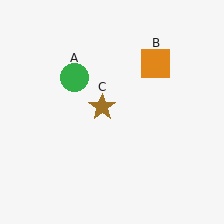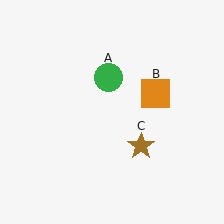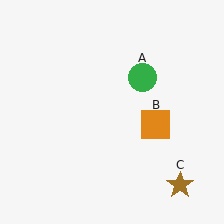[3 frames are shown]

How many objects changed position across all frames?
3 objects changed position: green circle (object A), orange square (object B), brown star (object C).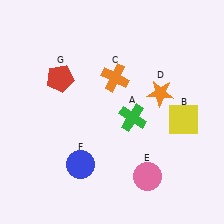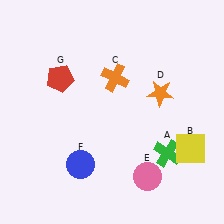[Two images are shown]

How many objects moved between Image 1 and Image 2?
2 objects moved between the two images.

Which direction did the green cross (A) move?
The green cross (A) moved down.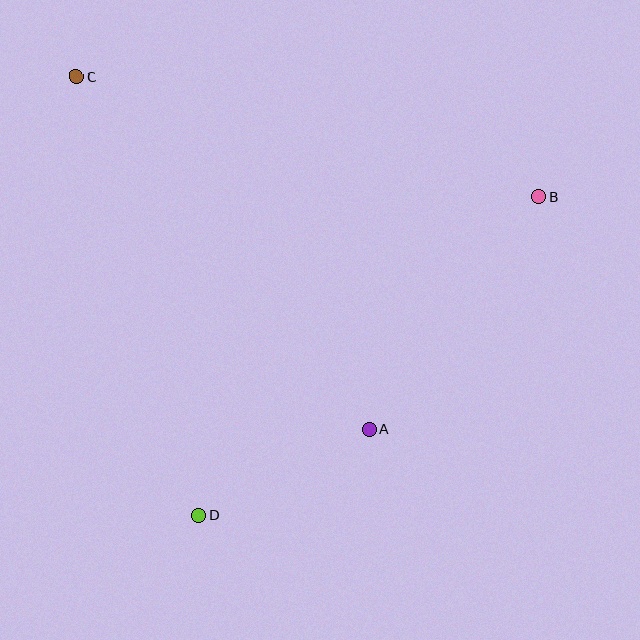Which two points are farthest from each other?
Points B and C are farthest from each other.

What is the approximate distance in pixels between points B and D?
The distance between B and D is approximately 465 pixels.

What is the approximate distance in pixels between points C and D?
The distance between C and D is approximately 455 pixels.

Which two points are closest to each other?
Points A and D are closest to each other.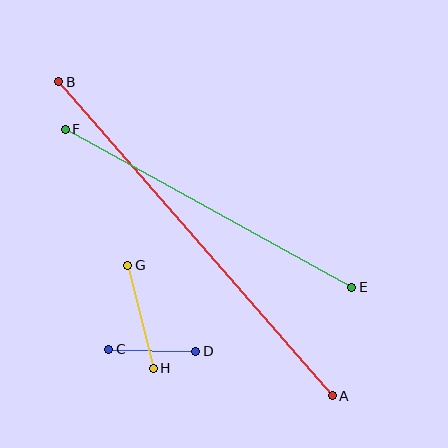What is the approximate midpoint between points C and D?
The midpoint is at approximately (152, 350) pixels.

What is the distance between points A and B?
The distance is approximately 416 pixels.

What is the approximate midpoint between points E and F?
The midpoint is at approximately (209, 208) pixels.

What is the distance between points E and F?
The distance is approximately 327 pixels.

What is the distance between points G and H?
The distance is approximately 106 pixels.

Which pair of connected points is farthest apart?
Points A and B are farthest apart.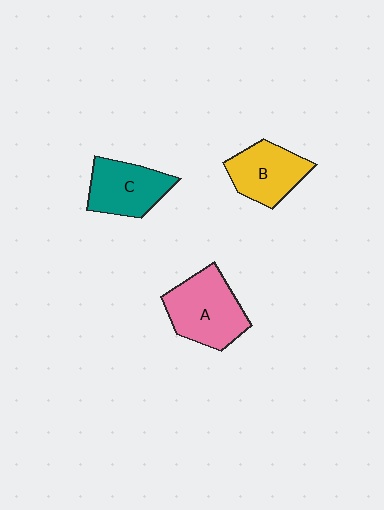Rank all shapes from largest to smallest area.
From largest to smallest: A (pink), C (teal), B (yellow).